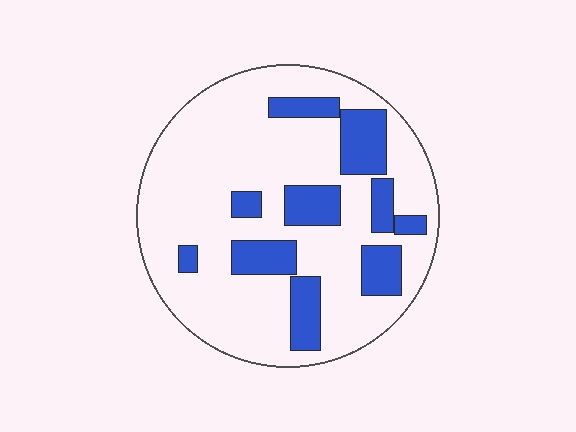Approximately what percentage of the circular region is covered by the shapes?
Approximately 25%.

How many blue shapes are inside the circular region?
10.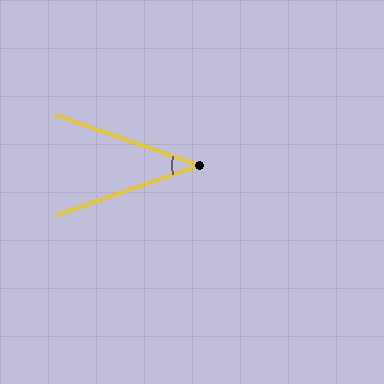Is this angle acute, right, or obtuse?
It is acute.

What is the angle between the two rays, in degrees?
Approximately 39 degrees.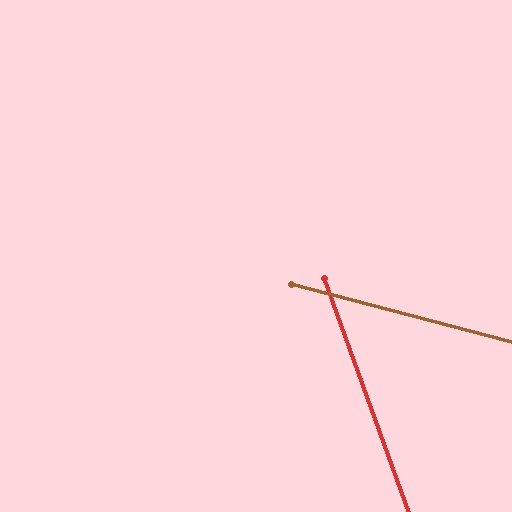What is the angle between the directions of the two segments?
Approximately 55 degrees.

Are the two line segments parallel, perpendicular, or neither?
Neither parallel nor perpendicular — they differ by about 55°.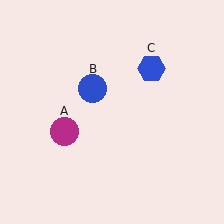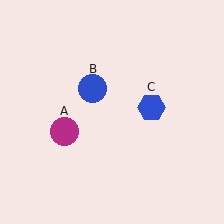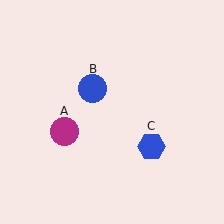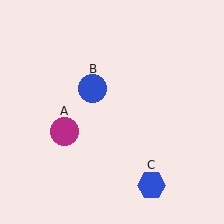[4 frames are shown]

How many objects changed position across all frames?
1 object changed position: blue hexagon (object C).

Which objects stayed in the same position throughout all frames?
Magenta circle (object A) and blue circle (object B) remained stationary.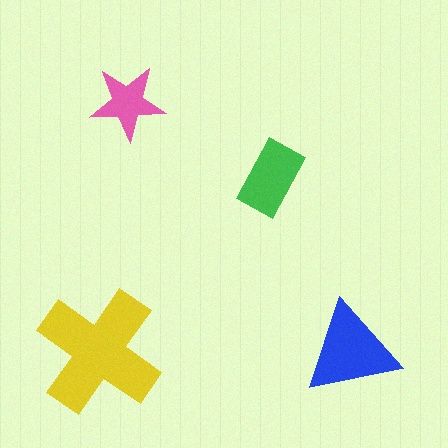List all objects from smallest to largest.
The pink star, the green rectangle, the blue triangle, the yellow cross.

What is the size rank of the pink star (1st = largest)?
4th.